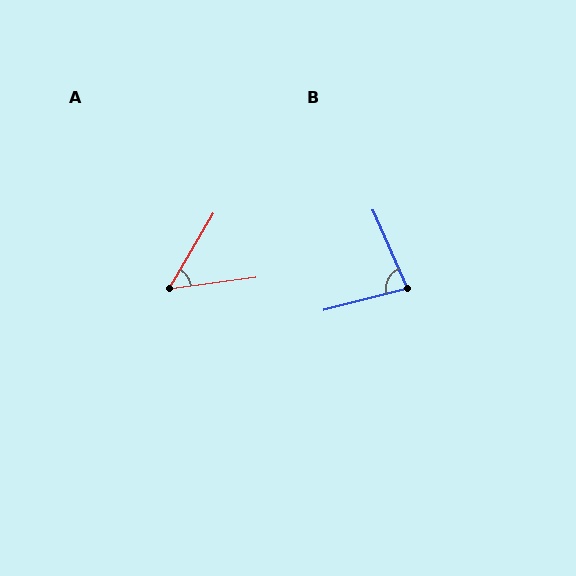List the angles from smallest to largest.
A (52°), B (81°).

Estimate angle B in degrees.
Approximately 81 degrees.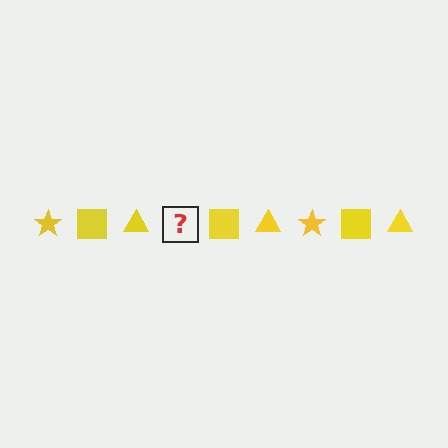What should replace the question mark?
The question mark should be replaced with a yellow star.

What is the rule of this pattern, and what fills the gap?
The rule is that the pattern cycles through star, square, triangle shapes in yellow. The gap should be filled with a yellow star.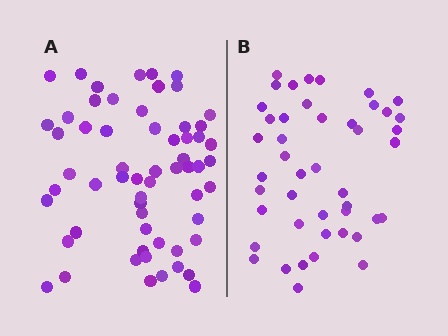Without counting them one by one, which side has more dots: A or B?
Region A (the left region) has more dots.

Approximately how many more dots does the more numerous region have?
Region A has approximately 15 more dots than region B.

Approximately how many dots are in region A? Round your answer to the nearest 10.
About 60 dots.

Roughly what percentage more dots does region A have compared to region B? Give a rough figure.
About 35% more.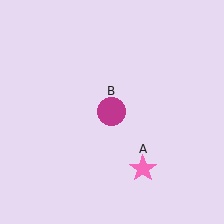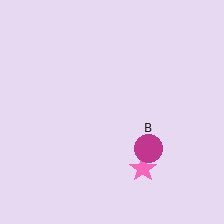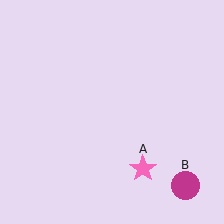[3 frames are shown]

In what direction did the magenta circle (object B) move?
The magenta circle (object B) moved down and to the right.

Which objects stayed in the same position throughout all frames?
Pink star (object A) remained stationary.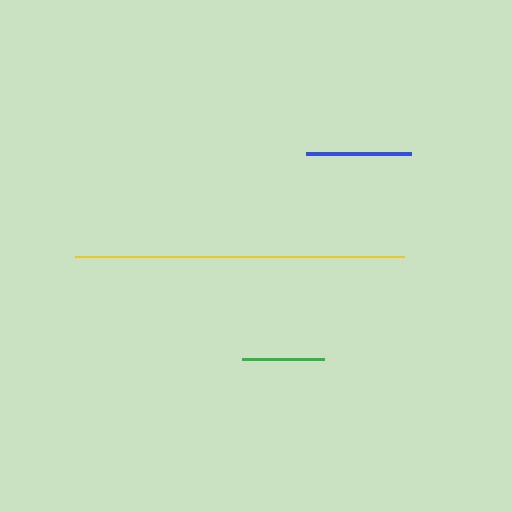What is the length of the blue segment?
The blue segment is approximately 105 pixels long.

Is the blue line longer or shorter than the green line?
The blue line is longer than the green line.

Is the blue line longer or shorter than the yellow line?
The yellow line is longer than the blue line.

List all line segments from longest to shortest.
From longest to shortest: yellow, blue, green.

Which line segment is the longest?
The yellow line is the longest at approximately 329 pixels.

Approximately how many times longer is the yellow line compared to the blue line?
The yellow line is approximately 3.1 times the length of the blue line.